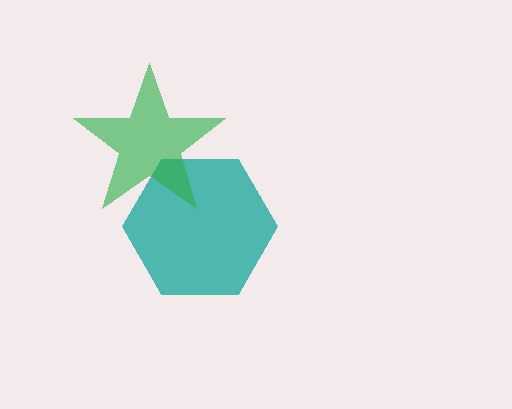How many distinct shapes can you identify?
There are 2 distinct shapes: a teal hexagon, a green star.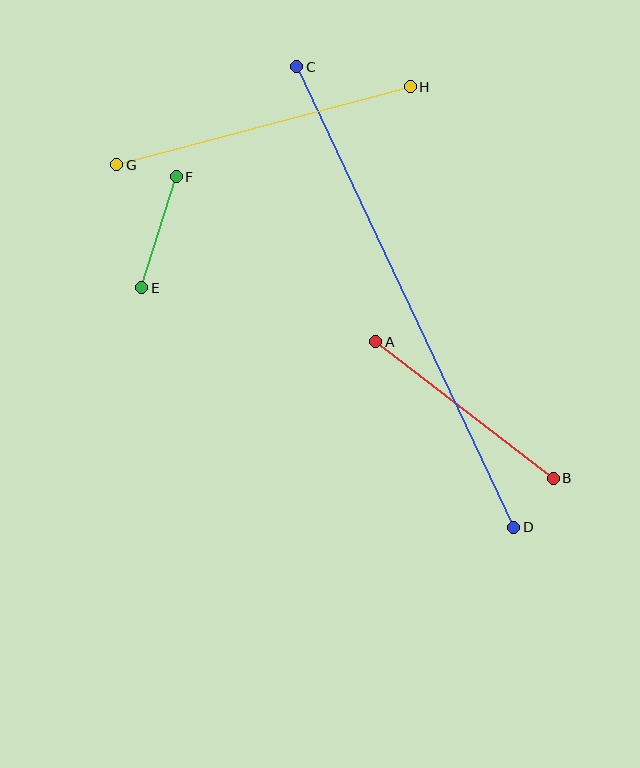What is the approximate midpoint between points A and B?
The midpoint is at approximately (464, 410) pixels.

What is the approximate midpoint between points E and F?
The midpoint is at approximately (159, 232) pixels.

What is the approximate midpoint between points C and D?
The midpoint is at approximately (405, 297) pixels.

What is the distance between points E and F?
The distance is approximately 116 pixels.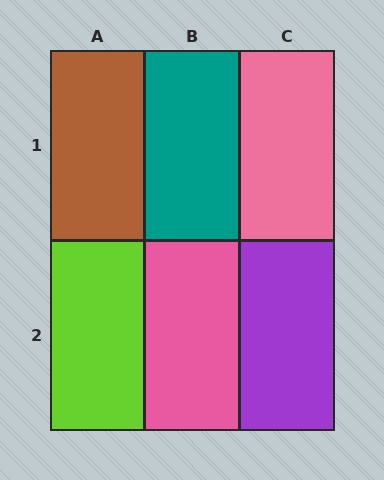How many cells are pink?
2 cells are pink.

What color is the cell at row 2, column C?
Purple.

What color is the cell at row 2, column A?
Lime.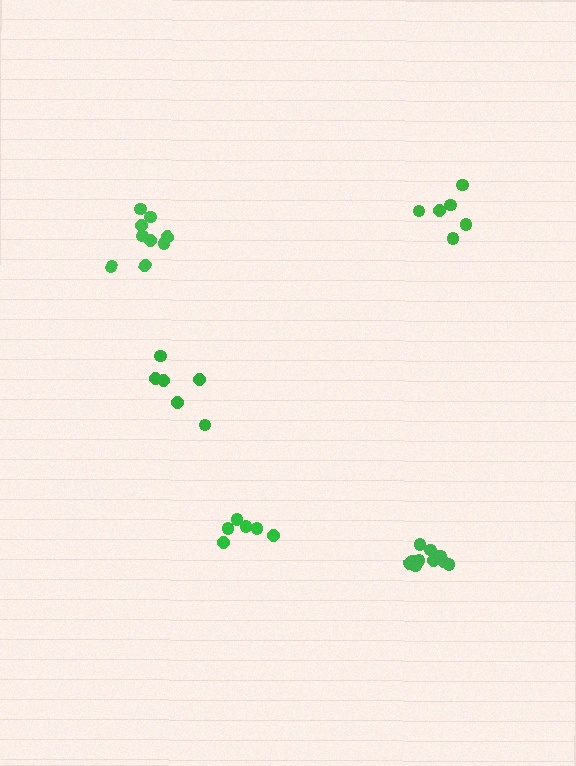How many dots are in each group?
Group 1: 6 dots, Group 2: 6 dots, Group 3: 9 dots, Group 4: 11 dots, Group 5: 6 dots (38 total).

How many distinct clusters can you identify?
There are 5 distinct clusters.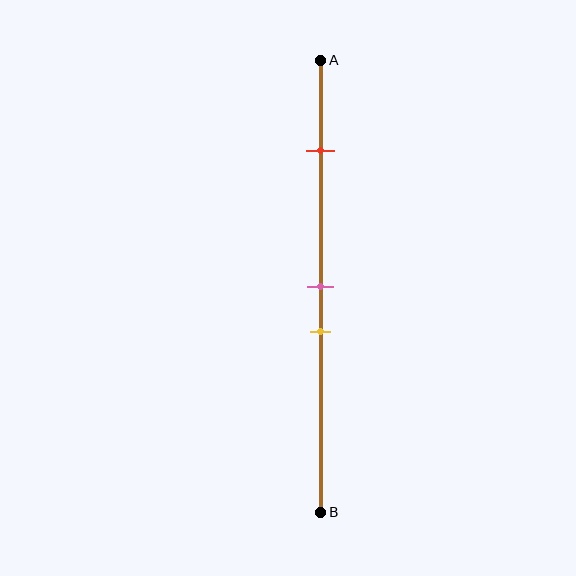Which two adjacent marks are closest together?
The pink and yellow marks are the closest adjacent pair.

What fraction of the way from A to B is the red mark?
The red mark is approximately 20% (0.2) of the way from A to B.